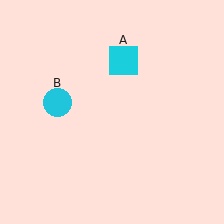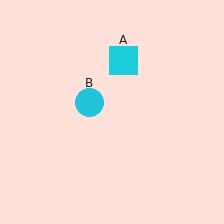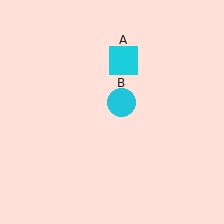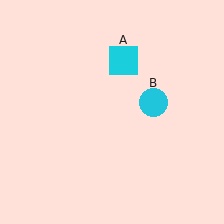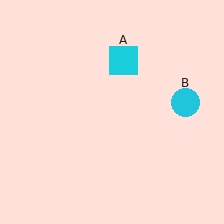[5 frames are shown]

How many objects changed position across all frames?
1 object changed position: cyan circle (object B).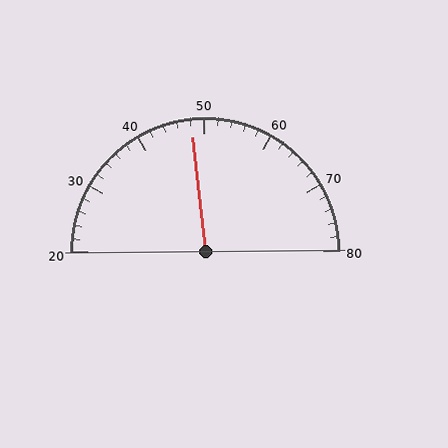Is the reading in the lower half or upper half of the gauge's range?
The reading is in the lower half of the range (20 to 80).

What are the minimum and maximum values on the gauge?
The gauge ranges from 20 to 80.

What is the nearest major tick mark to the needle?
The nearest major tick mark is 50.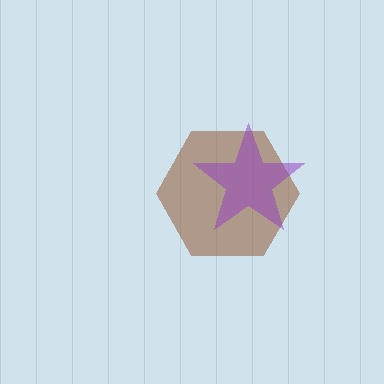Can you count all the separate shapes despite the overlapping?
Yes, there are 2 separate shapes.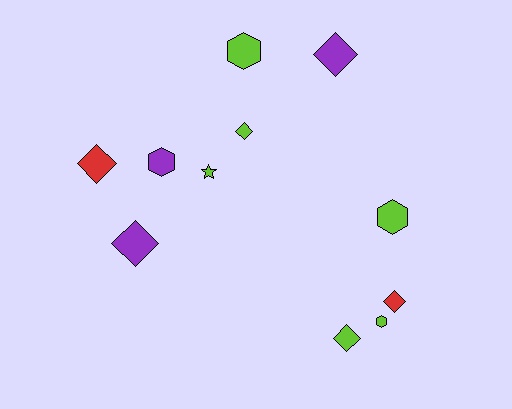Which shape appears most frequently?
Diamond, with 6 objects.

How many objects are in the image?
There are 11 objects.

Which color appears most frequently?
Lime, with 6 objects.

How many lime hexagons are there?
There are 3 lime hexagons.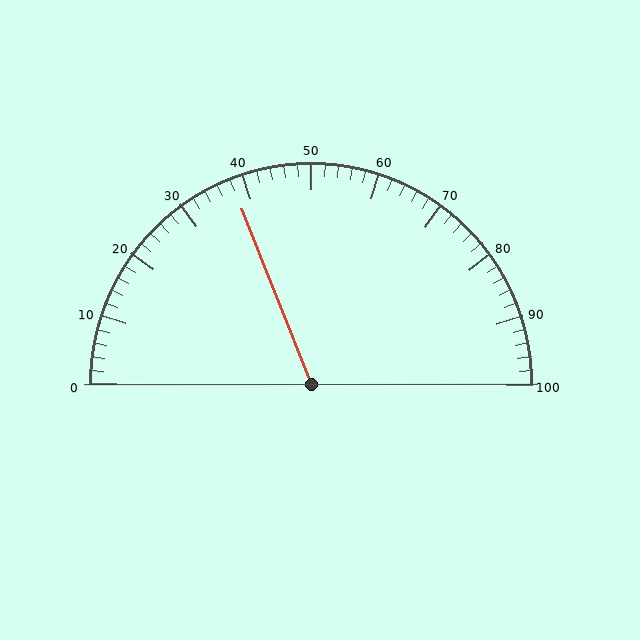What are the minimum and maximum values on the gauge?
The gauge ranges from 0 to 100.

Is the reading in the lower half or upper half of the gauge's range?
The reading is in the lower half of the range (0 to 100).